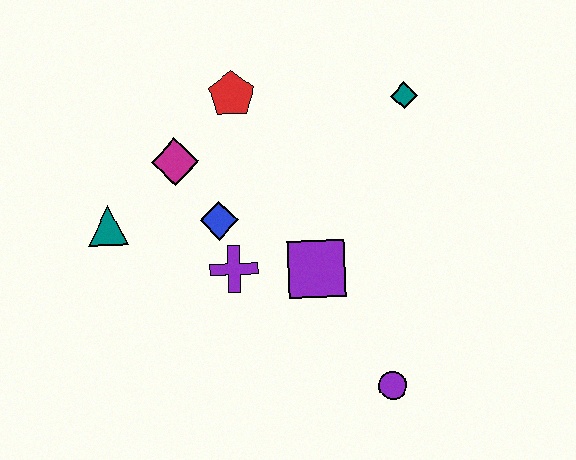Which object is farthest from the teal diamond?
The teal triangle is farthest from the teal diamond.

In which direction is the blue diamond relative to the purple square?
The blue diamond is to the left of the purple square.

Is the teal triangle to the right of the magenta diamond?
No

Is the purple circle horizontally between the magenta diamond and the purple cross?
No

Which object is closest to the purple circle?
The purple square is closest to the purple circle.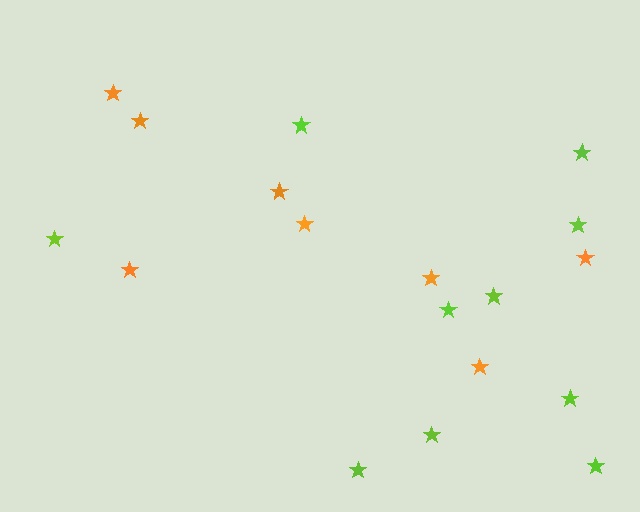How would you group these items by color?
There are 2 groups: one group of lime stars (10) and one group of orange stars (8).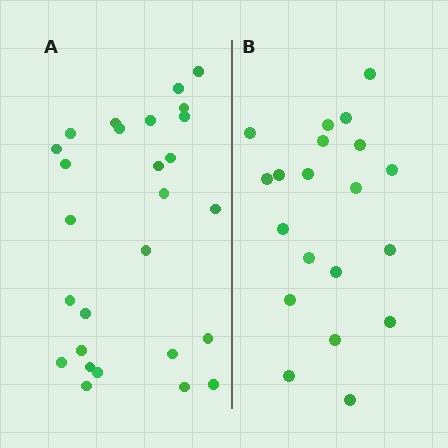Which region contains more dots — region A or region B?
Region A (the left region) has more dots.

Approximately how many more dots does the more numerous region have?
Region A has roughly 8 or so more dots than region B.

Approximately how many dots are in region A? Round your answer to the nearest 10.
About 30 dots. (The exact count is 27, which rounds to 30.)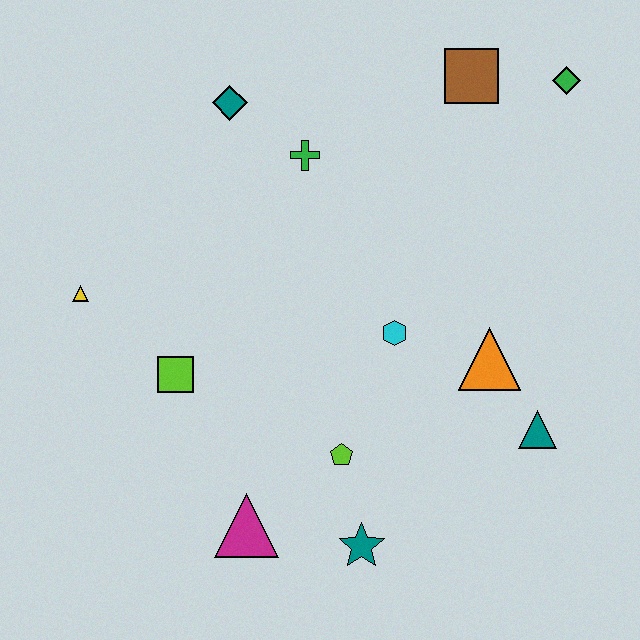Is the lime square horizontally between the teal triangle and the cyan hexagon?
No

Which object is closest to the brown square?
The green diamond is closest to the brown square.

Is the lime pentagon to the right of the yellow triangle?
Yes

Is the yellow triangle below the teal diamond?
Yes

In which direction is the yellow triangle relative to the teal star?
The yellow triangle is to the left of the teal star.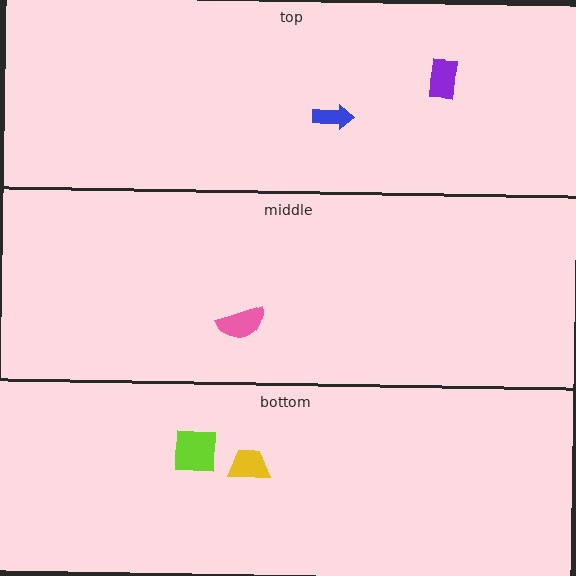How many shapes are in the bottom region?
2.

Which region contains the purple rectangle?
The top region.